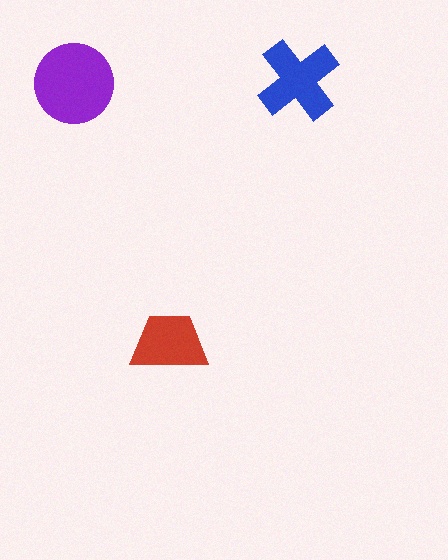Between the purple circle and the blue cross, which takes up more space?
The purple circle.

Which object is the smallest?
The red trapezoid.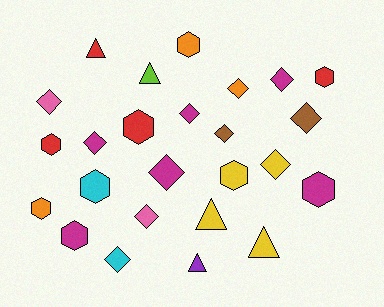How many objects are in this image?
There are 25 objects.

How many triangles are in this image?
There are 5 triangles.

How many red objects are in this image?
There are 4 red objects.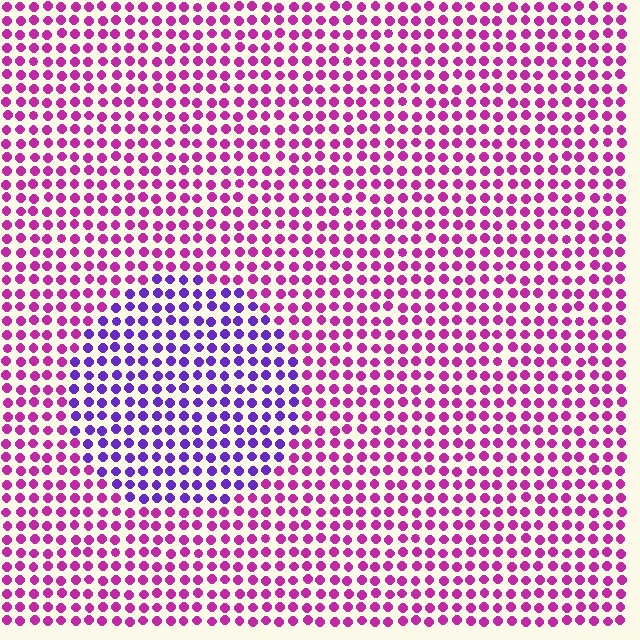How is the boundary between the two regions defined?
The boundary is defined purely by a slight shift in hue (about 46 degrees). Spacing, size, and orientation are identical on both sides.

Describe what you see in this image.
The image is filled with small magenta elements in a uniform arrangement. A circle-shaped region is visible where the elements are tinted to a slightly different hue, forming a subtle color boundary.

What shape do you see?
I see a circle.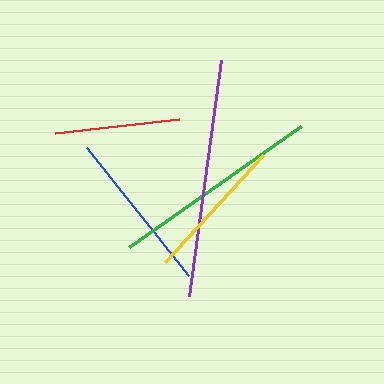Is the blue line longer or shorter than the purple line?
The purple line is longer than the blue line.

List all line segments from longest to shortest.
From longest to shortest: purple, green, blue, yellow, red.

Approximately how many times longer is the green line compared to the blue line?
The green line is approximately 1.3 times the length of the blue line.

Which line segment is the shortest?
The red line is the shortest at approximately 125 pixels.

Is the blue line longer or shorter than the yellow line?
The blue line is longer than the yellow line.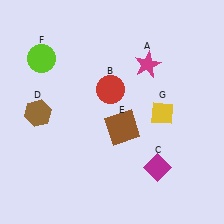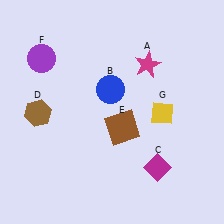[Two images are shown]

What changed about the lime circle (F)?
In Image 1, F is lime. In Image 2, it changed to purple.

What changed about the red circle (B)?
In Image 1, B is red. In Image 2, it changed to blue.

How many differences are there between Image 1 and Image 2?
There are 2 differences between the two images.